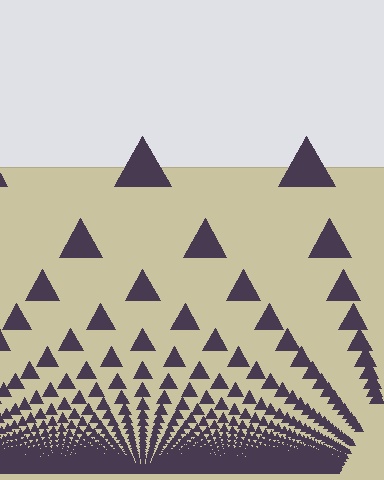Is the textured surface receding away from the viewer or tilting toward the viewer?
The surface appears to tilt toward the viewer. Texture elements get larger and sparser toward the top.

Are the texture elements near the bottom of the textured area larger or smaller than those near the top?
Smaller. The gradient is inverted — elements near the bottom are smaller and denser.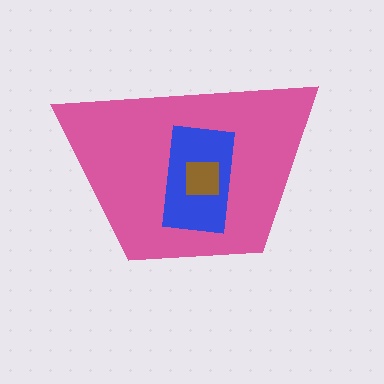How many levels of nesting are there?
3.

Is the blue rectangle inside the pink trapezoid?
Yes.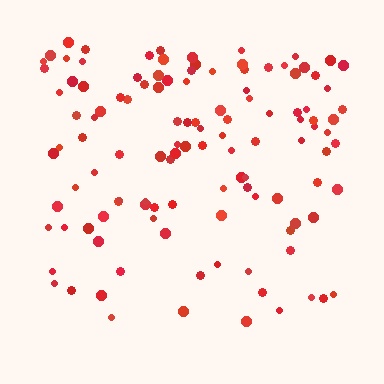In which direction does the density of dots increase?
From bottom to top, with the top side densest.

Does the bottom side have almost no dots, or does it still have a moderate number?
Still a moderate number, just noticeably fewer than the top.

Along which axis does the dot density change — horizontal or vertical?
Vertical.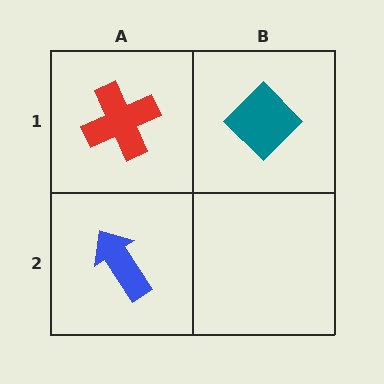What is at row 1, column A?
A red cross.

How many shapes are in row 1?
2 shapes.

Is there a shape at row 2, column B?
No, that cell is empty.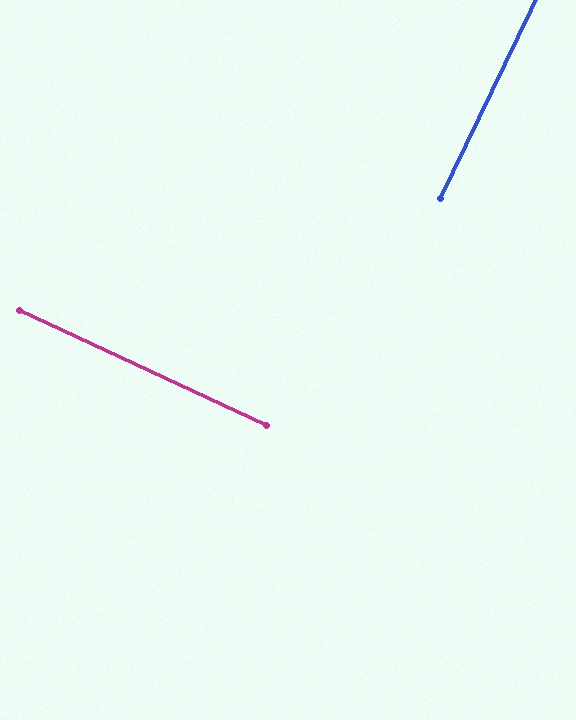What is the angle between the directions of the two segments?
Approximately 89 degrees.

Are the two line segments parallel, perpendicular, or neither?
Perpendicular — they meet at approximately 89°.